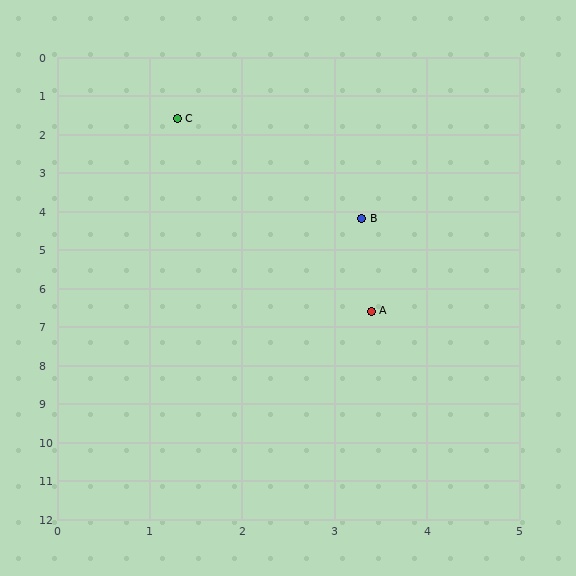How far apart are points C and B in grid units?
Points C and B are about 3.3 grid units apart.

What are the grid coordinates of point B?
Point B is at approximately (3.3, 4.2).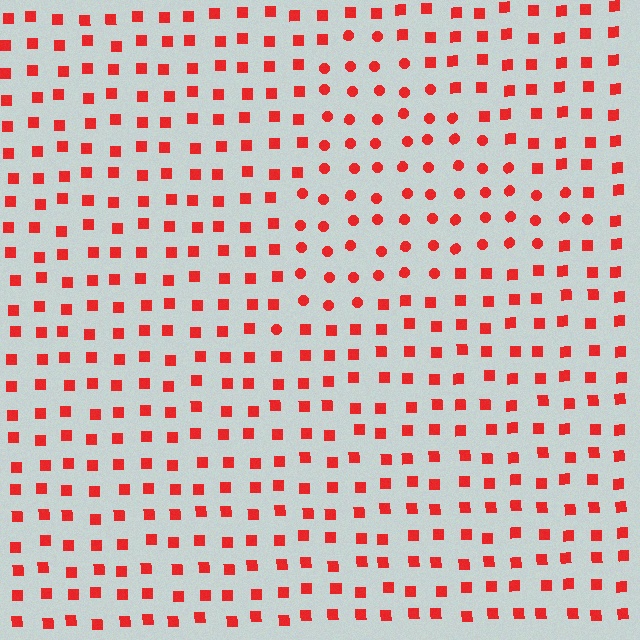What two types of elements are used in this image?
The image uses circles inside the triangle region and squares outside it.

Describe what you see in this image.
The image is filled with small red elements arranged in a uniform grid. A triangle-shaped region contains circles, while the surrounding area contains squares. The boundary is defined purely by the change in element shape.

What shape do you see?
I see a triangle.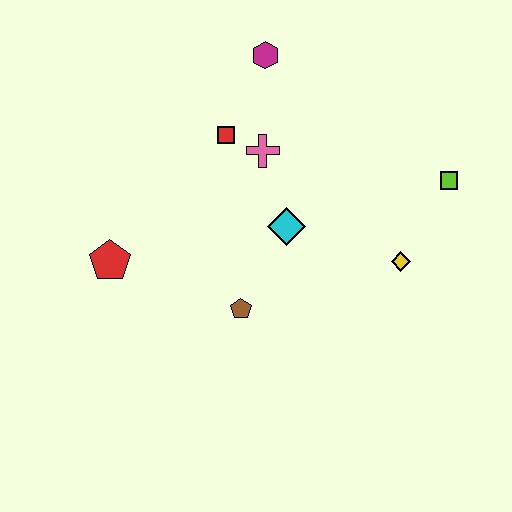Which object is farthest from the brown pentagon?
The magenta hexagon is farthest from the brown pentagon.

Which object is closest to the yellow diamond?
The lime square is closest to the yellow diamond.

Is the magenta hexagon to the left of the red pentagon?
No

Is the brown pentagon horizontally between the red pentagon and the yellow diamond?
Yes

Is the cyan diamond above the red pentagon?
Yes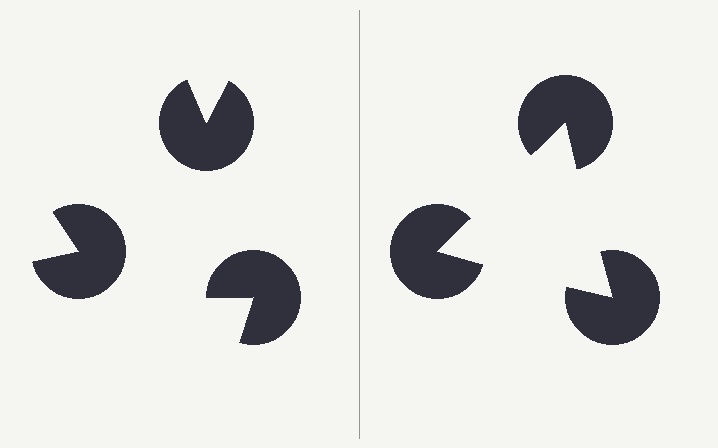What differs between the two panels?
The pac-man discs are positioned identically on both sides; only the wedge orientations differ. On the right they align to a triangle; on the left they are misaligned.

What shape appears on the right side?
An illusory triangle.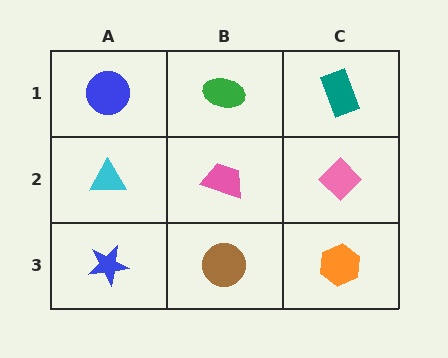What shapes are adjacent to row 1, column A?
A cyan triangle (row 2, column A), a green ellipse (row 1, column B).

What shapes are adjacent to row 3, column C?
A pink diamond (row 2, column C), a brown circle (row 3, column B).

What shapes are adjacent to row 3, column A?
A cyan triangle (row 2, column A), a brown circle (row 3, column B).